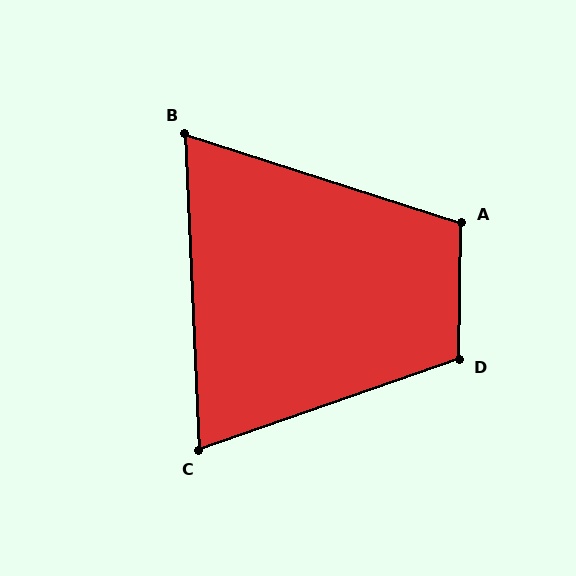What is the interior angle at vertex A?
Approximately 107 degrees (obtuse).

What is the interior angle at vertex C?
Approximately 73 degrees (acute).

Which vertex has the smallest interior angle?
B, at approximately 70 degrees.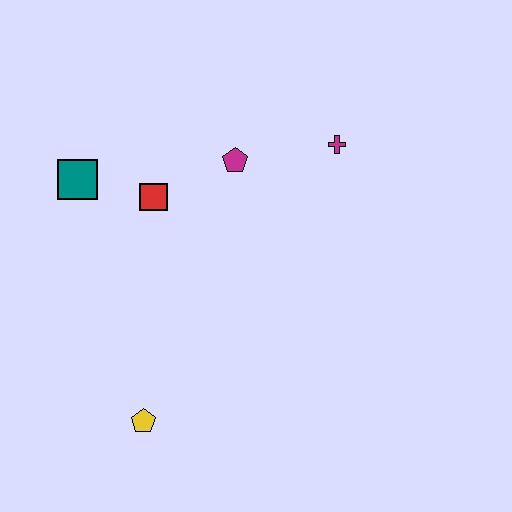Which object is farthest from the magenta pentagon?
The yellow pentagon is farthest from the magenta pentagon.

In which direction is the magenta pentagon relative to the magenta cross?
The magenta pentagon is to the left of the magenta cross.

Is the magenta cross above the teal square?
Yes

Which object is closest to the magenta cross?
The magenta pentagon is closest to the magenta cross.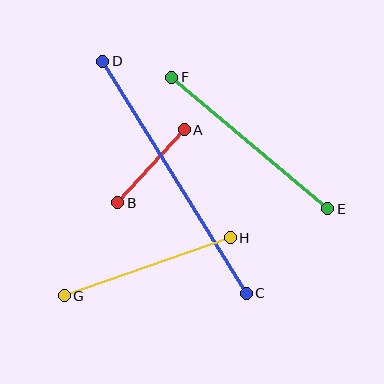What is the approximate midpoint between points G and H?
The midpoint is at approximately (147, 267) pixels.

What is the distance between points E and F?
The distance is approximately 204 pixels.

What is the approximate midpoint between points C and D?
The midpoint is at approximately (174, 177) pixels.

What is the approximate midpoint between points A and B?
The midpoint is at approximately (151, 166) pixels.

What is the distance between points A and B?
The distance is approximately 99 pixels.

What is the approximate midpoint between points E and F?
The midpoint is at approximately (250, 143) pixels.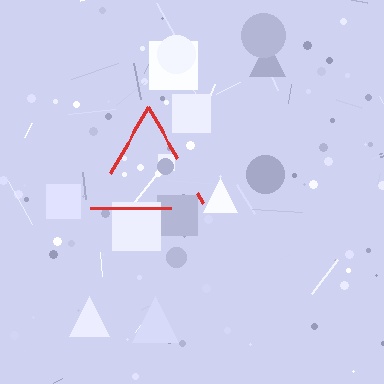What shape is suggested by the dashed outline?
The dashed outline suggests a triangle.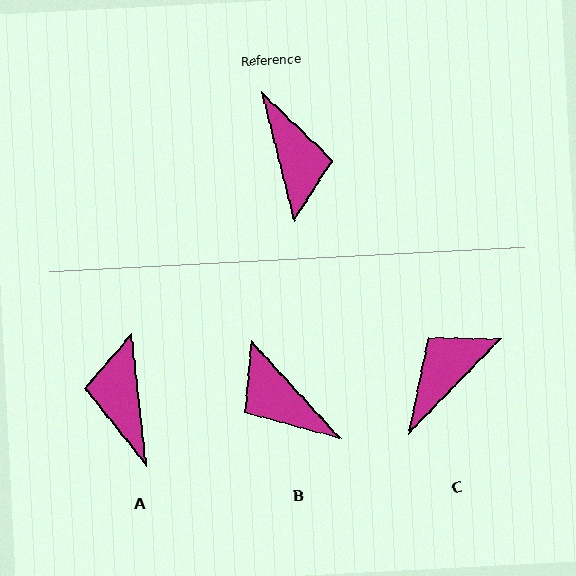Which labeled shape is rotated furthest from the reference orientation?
A, about 172 degrees away.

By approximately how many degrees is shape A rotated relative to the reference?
Approximately 172 degrees counter-clockwise.